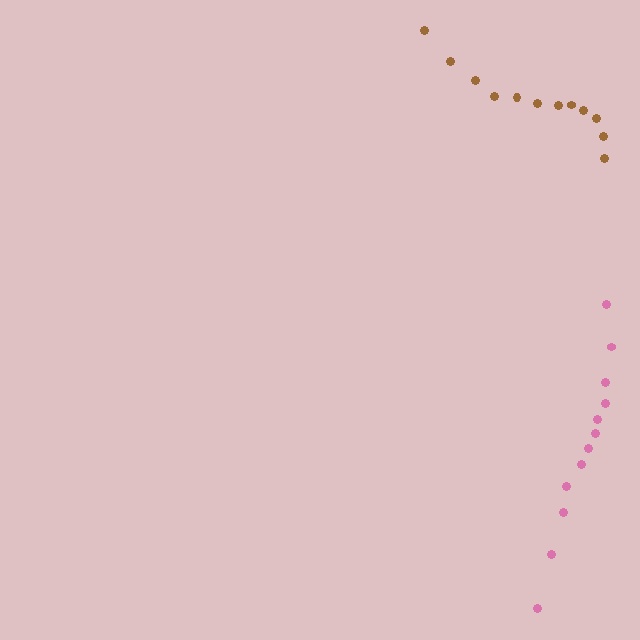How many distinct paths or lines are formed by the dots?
There are 2 distinct paths.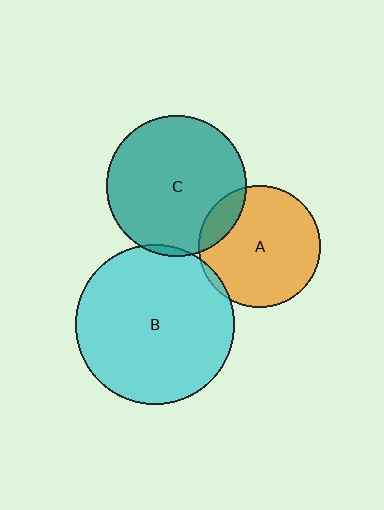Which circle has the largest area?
Circle B (cyan).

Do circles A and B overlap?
Yes.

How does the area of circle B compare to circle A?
Approximately 1.7 times.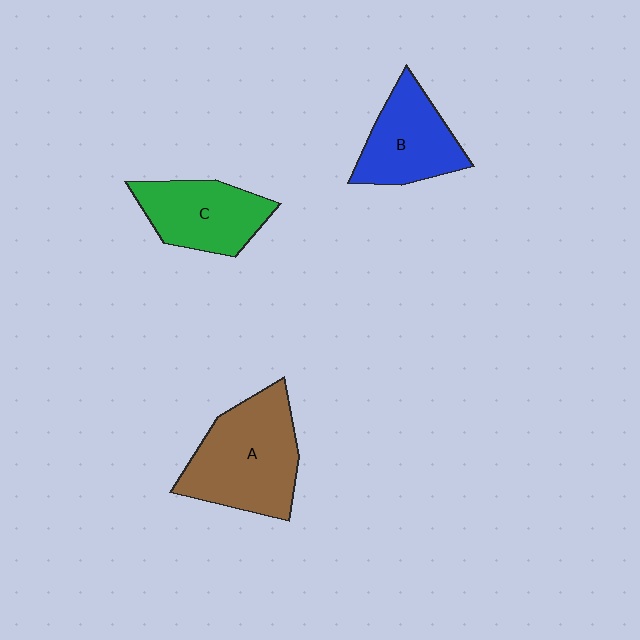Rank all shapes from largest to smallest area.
From largest to smallest: A (brown), C (green), B (blue).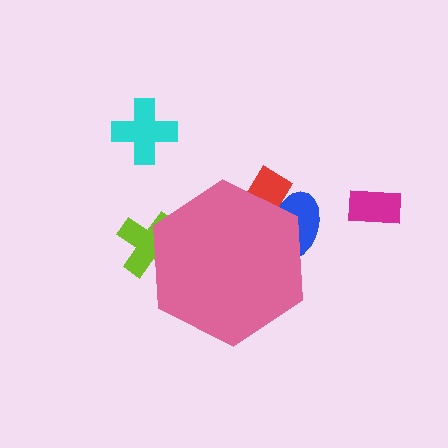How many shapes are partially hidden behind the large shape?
3 shapes are partially hidden.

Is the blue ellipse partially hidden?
Yes, the blue ellipse is partially hidden behind the pink hexagon.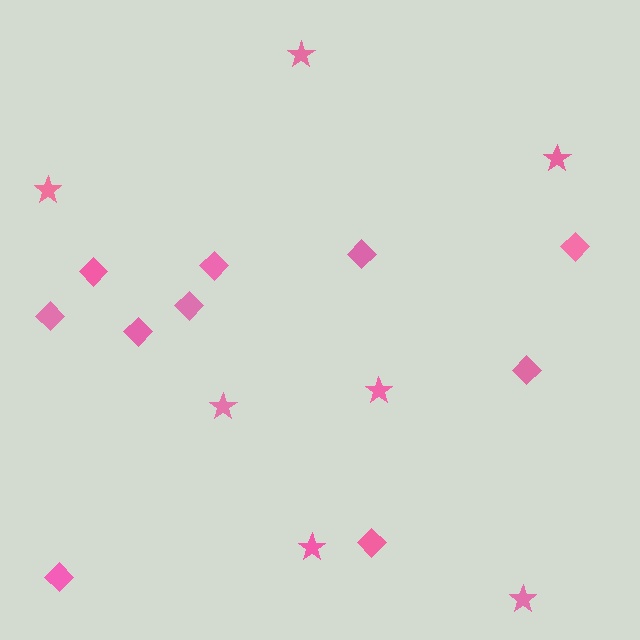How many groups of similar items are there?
There are 2 groups: one group of diamonds (10) and one group of stars (7).